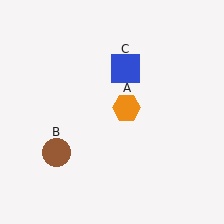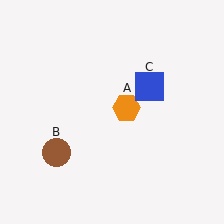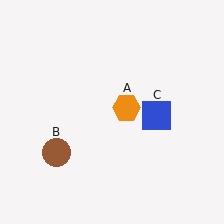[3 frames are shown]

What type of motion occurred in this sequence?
The blue square (object C) rotated clockwise around the center of the scene.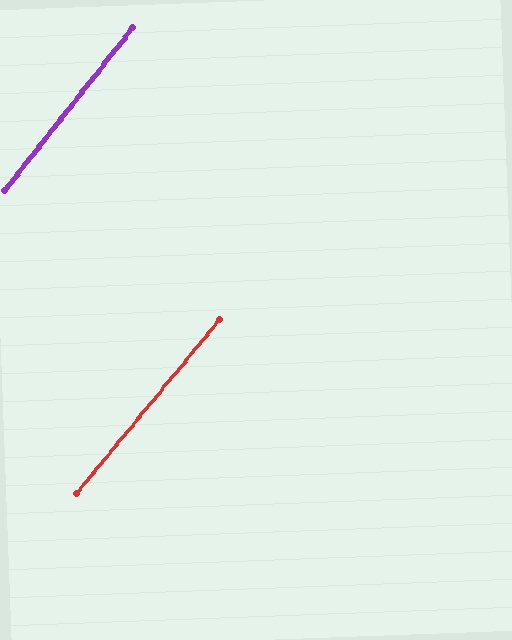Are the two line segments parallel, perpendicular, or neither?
Parallel — their directions differ by only 1.1°.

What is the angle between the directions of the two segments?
Approximately 1 degree.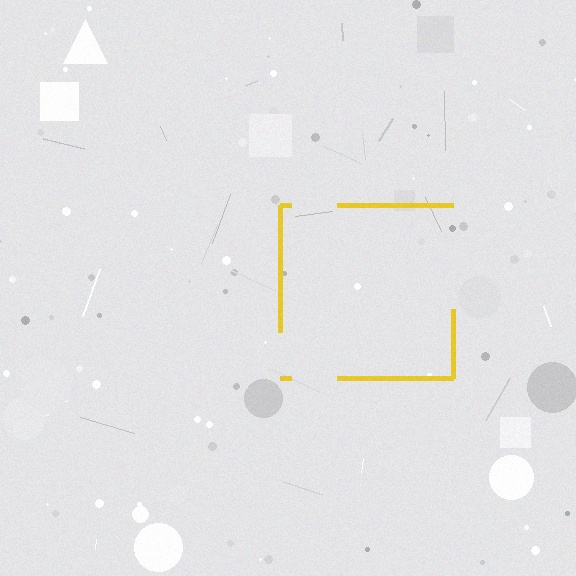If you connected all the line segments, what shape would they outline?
They would outline a square.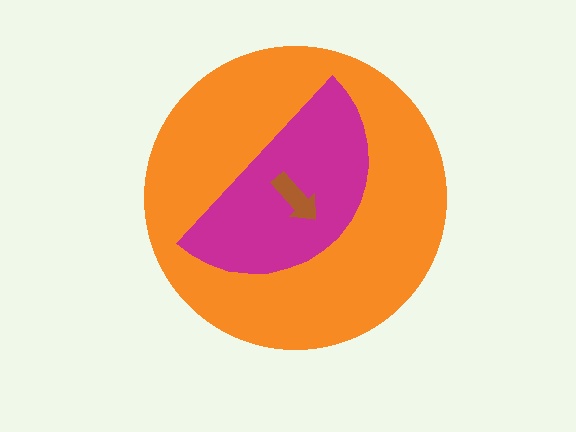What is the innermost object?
The brown arrow.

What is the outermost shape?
The orange circle.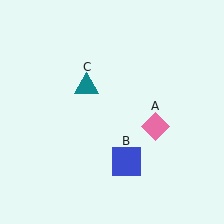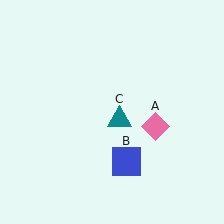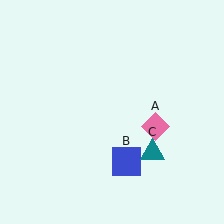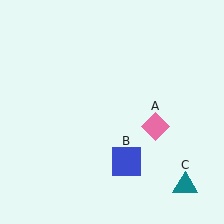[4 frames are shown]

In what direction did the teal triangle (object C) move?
The teal triangle (object C) moved down and to the right.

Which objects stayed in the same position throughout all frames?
Pink diamond (object A) and blue square (object B) remained stationary.